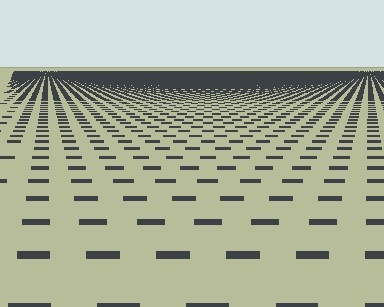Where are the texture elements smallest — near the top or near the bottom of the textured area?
Near the top.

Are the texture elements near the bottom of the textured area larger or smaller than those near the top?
Larger. Near the bottom, elements are closer to the viewer and appear at a bigger on-screen size.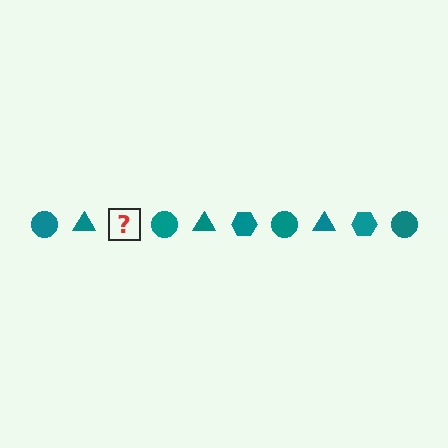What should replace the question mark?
The question mark should be replaced with a teal hexagon.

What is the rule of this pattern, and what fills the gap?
The rule is that the pattern cycles through circle, triangle, hexagon shapes in teal. The gap should be filled with a teal hexagon.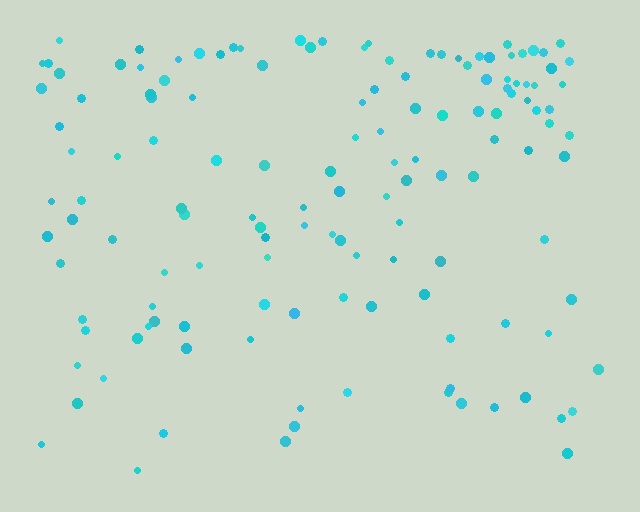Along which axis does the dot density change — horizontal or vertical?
Vertical.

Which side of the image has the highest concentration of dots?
The top.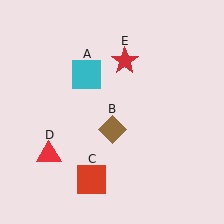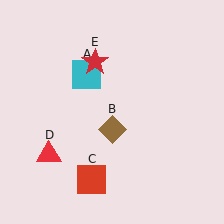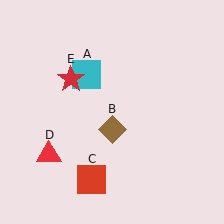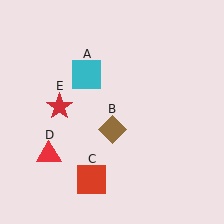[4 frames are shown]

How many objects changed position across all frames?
1 object changed position: red star (object E).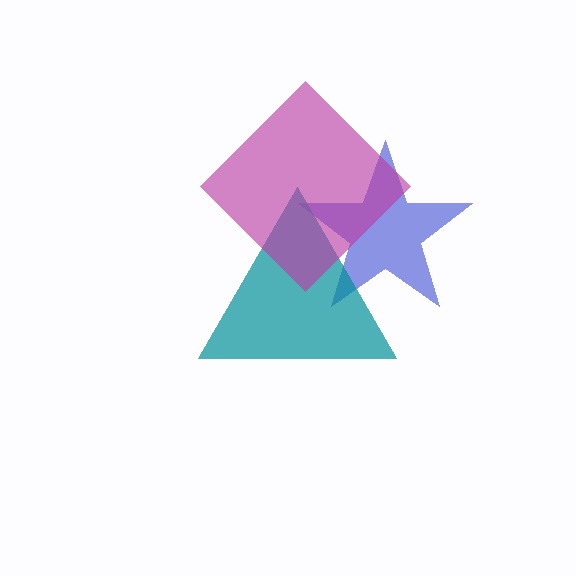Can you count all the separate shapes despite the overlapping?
Yes, there are 3 separate shapes.